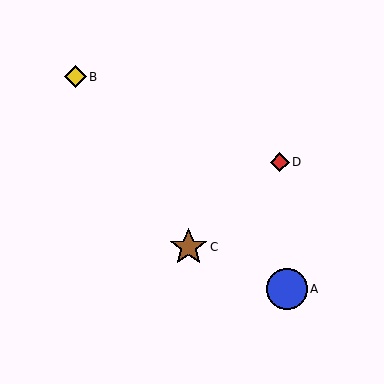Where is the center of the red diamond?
The center of the red diamond is at (280, 162).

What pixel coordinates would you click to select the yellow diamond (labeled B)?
Click at (75, 77) to select the yellow diamond B.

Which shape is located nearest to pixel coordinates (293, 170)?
The red diamond (labeled D) at (280, 162) is nearest to that location.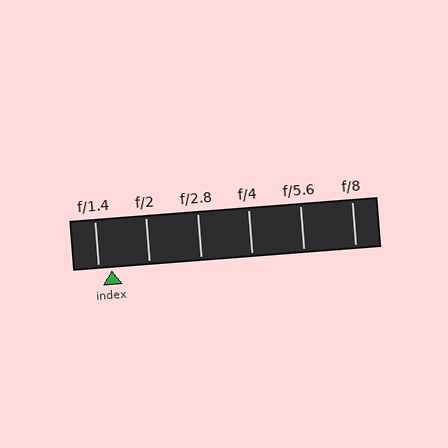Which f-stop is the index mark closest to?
The index mark is closest to f/1.4.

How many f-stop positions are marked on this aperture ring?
There are 6 f-stop positions marked.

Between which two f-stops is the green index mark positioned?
The index mark is between f/1.4 and f/2.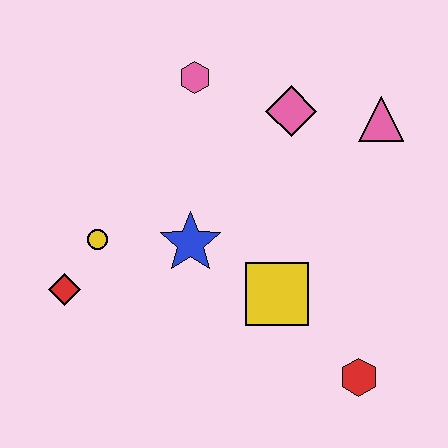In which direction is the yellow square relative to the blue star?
The yellow square is to the right of the blue star.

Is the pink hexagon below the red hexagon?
No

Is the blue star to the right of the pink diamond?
No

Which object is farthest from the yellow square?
The pink hexagon is farthest from the yellow square.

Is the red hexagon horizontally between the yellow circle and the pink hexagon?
No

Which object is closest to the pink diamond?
The pink triangle is closest to the pink diamond.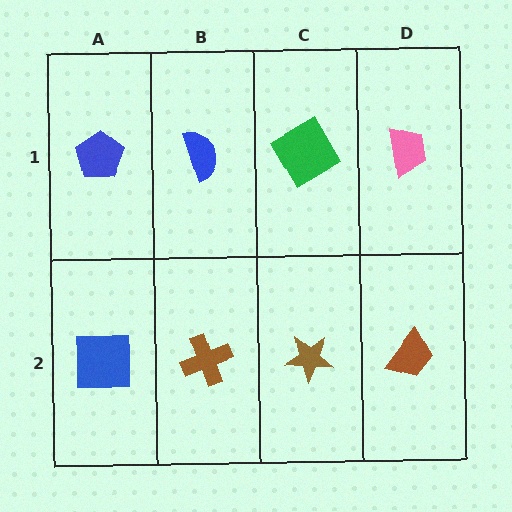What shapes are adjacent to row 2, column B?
A blue semicircle (row 1, column B), a blue square (row 2, column A), a brown star (row 2, column C).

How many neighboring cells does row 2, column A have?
2.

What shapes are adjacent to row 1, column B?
A brown cross (row 2, column B), a blue pentagon (row 1, column A), a green diamond (row 1, column C).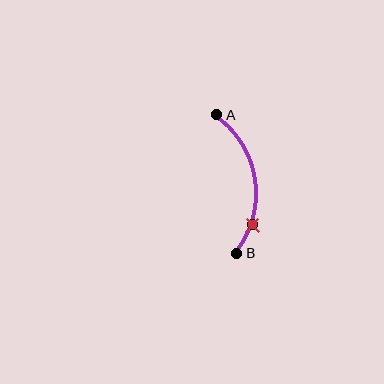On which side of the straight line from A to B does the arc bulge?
The arc bulges to the right of the straight line connecting A and B.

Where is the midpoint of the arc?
The arc midpoint is the point on the curve farthest from the straight line joining A and B. It sits to the right of that line.